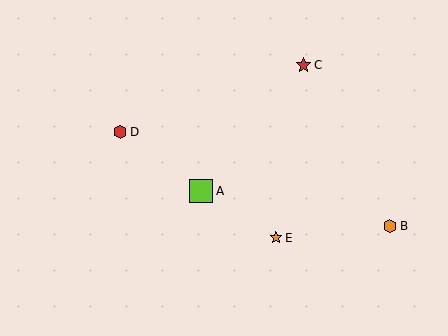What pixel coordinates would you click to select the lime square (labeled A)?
Click at (201, 191) to select the lime square A.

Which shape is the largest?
The lime square (labeled A) is the largest.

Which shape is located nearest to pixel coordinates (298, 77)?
The red star (labeled C) at (303, 65) is nearest to that location.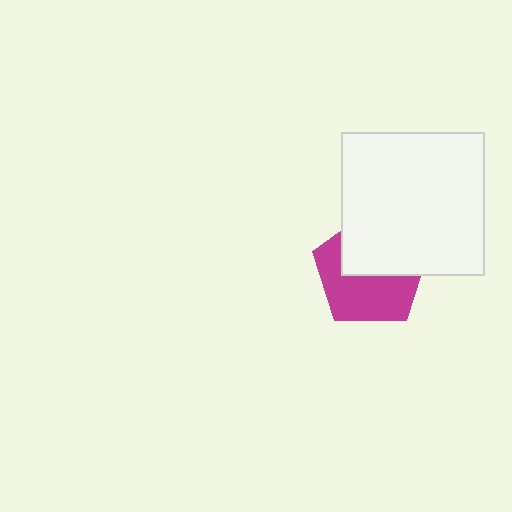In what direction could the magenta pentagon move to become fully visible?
The magenta pentagon could move down. That would shift it out from behind the white square entirely.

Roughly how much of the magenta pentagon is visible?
About half of it is visible (roughly 54%).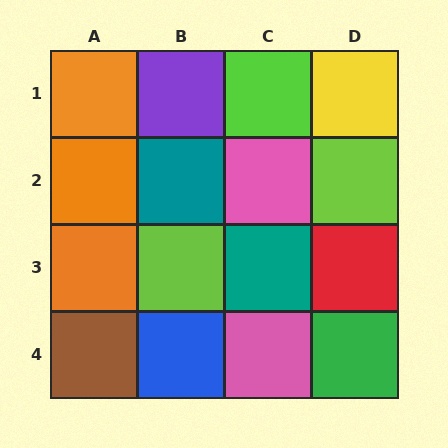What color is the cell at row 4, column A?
Brown.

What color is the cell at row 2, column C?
Pink.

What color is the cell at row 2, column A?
Orange.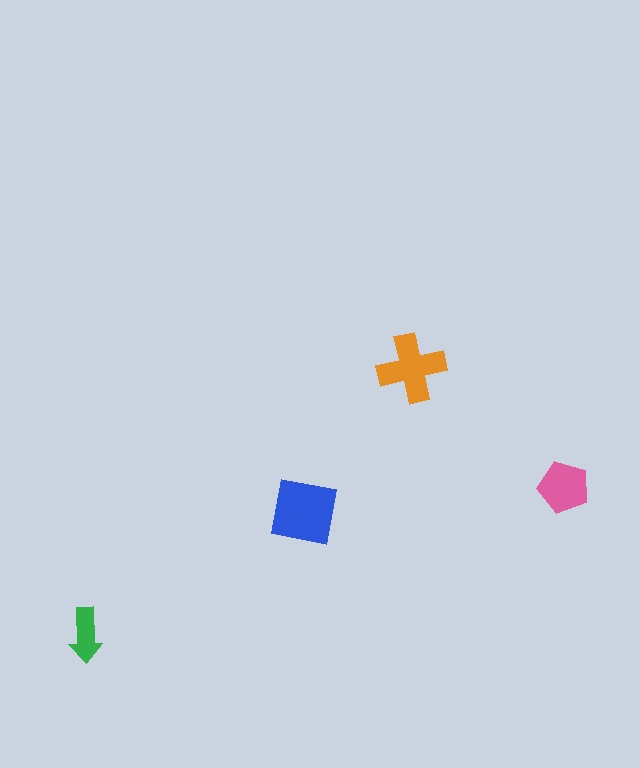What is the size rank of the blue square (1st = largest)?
1st.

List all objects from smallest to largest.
The green arrow, the pink pentagon, the orange cross, the blue square.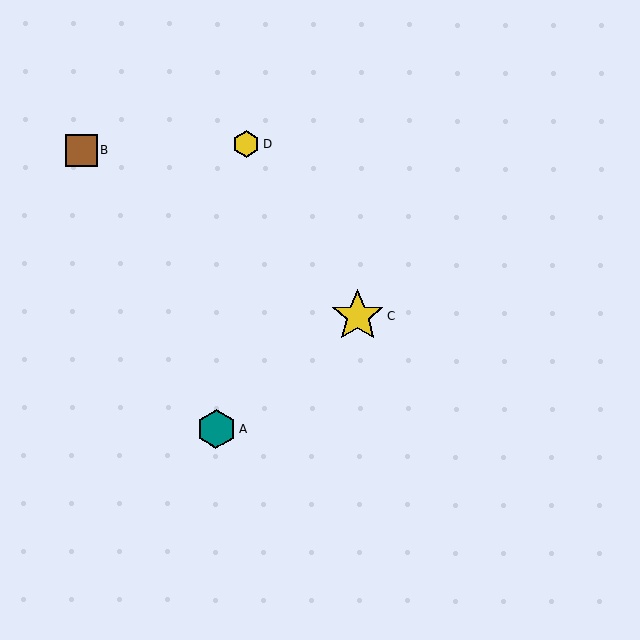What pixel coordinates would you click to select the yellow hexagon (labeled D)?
Click at (246, 144) to select the yellow hexagon D.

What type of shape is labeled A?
Shape A is a teal hexagon.